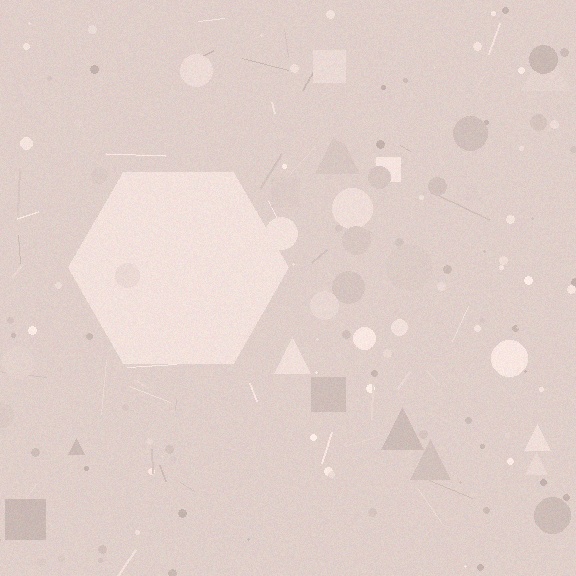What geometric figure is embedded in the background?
A hexagon is embedded in the background.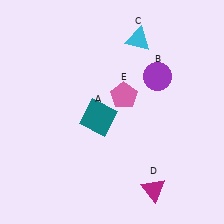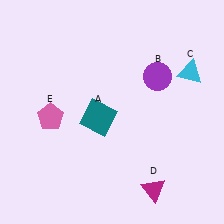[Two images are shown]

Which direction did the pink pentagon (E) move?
The pink pentagon (E) moved left.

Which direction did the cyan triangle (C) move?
The cyan triangle (C) moved right.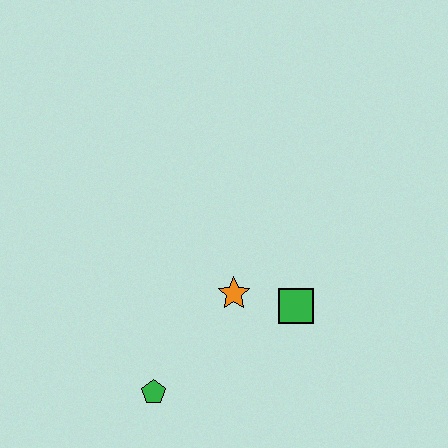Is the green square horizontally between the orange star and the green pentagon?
No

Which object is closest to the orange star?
The green square is closest to the orange star.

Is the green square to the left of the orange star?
No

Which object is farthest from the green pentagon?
The green square is farthest from the green pentagon.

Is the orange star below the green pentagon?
No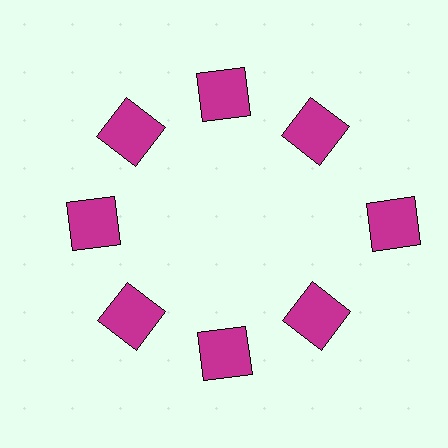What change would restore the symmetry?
The symmetry would be restored by moving it inward, back onto the ring so that all 8 squares sit at equal angles and equal distance from the center.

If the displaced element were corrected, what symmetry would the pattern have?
It would have 8-fold rotational symmetry — the pattern would map onto itself every 45 degrees.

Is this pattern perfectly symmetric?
No. The 8 magenta squares are arranged in a ring, but one element near the 3 o'clock position is pushed outward from the center, breaking the 8-fold rotational symmetry.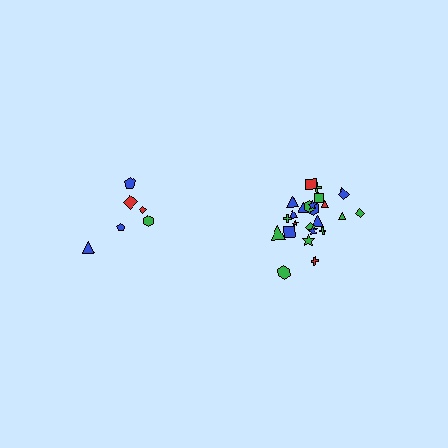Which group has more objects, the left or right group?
The right group.